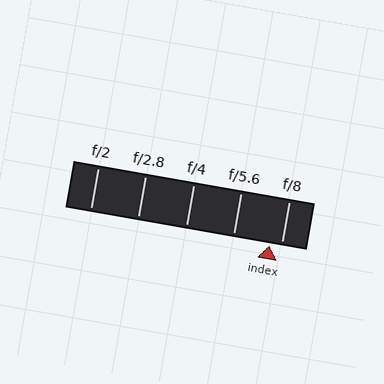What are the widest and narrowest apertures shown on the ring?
The widest aperture shown is f/2 and the narrowest is f/8.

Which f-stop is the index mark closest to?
The index mark is closest to f/8.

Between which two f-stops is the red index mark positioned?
The index mark is between f/5.6 and f/8.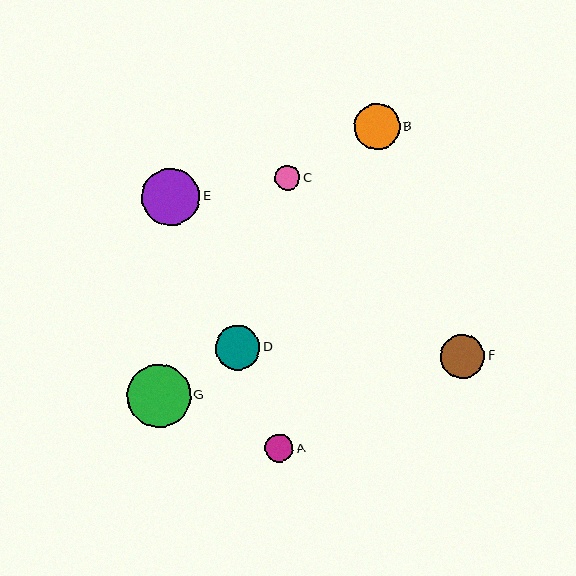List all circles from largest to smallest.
From largest to smallest: G, E, B, D, F, A, C.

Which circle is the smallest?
Circle C is the smallest with a size of approximately 25 pixels.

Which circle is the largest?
Circle G is the largest with a size of approximately 63 pixels.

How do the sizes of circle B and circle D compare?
Circle B and circle D are approximately the same size.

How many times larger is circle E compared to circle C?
Circle E is approximately 2.3 times the size of circle C.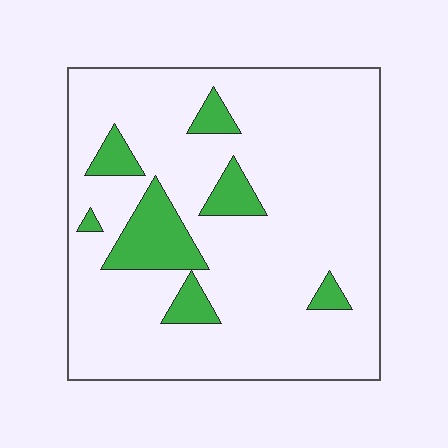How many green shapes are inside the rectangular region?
7.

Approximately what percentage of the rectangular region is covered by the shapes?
Approximately 15%.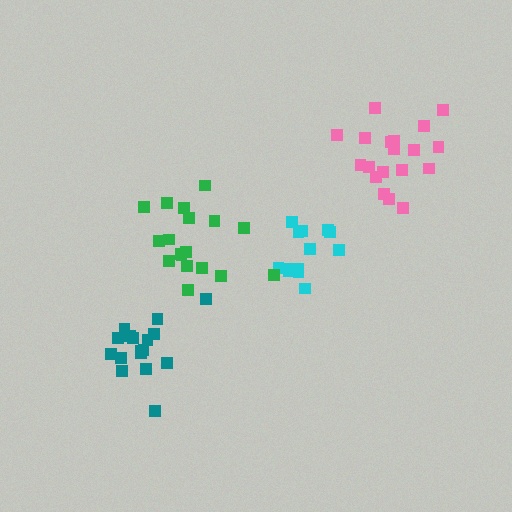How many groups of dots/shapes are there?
There are 4 groups.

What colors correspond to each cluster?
The clusters are colored: pink, cyan, teal, green.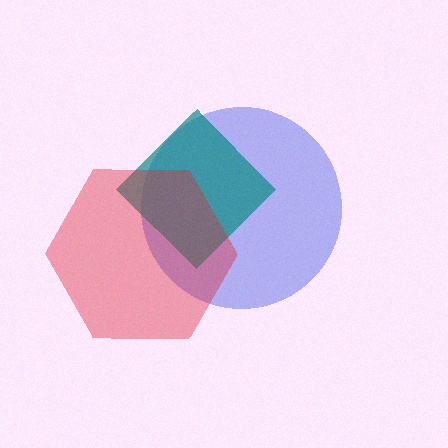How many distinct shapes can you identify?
There are 3 distinct shapes: a blue circle, a teal diamond, a red hexagon.